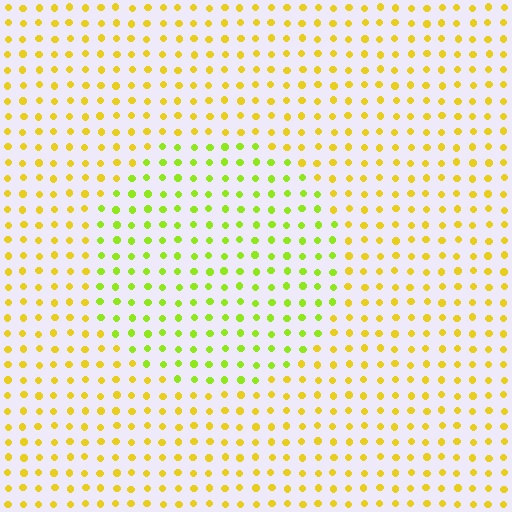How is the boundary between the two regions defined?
The boundary is defined purely by a slight shift in hue (about 34 degrees). Spacing, size, and orientation are identical on both sides.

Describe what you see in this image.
The image is filled with small yellow elements in a uniform arrangement. A circle-shaped region is visible where the elements are tinted to a slightly different hue, forming a subtle color boundary.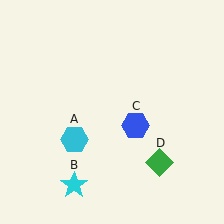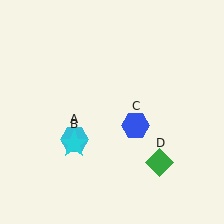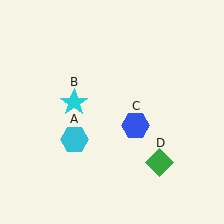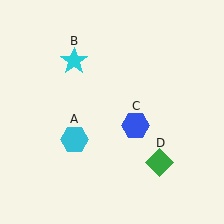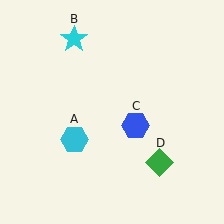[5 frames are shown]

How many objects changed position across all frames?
1 object changed position: cyan star (object B).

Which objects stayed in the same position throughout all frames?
Cyan hexagon (object A) and blue hexagon (object C) and green diamond (object D) remained stationary.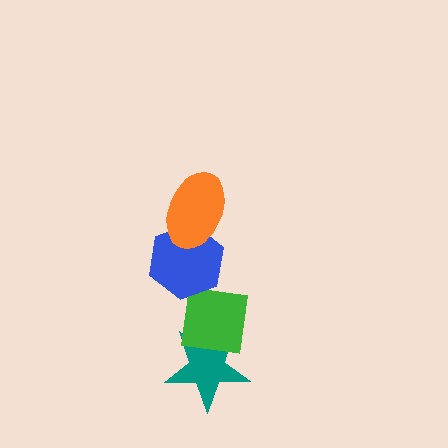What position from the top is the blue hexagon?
The blue hexagon is 2nd from the top.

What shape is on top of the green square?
The blue hexagon is on top of the green square.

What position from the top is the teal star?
The teal star is 4th from the top.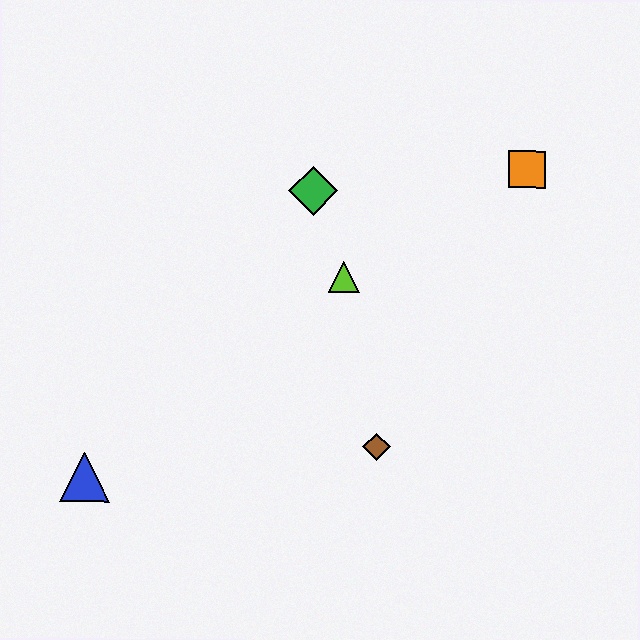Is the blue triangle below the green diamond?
Yes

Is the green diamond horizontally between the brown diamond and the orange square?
No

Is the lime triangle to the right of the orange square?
No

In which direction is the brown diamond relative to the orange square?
The brown diamond is below the orange square.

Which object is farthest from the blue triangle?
The orange square is farthest from the blue triangle.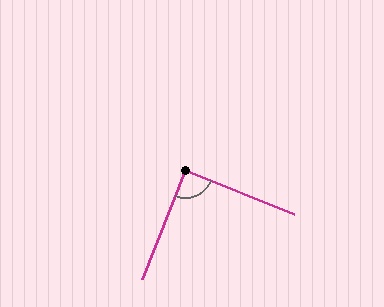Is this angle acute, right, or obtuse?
It is approximately a right angle.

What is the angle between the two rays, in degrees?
Approximately 89 degrees.